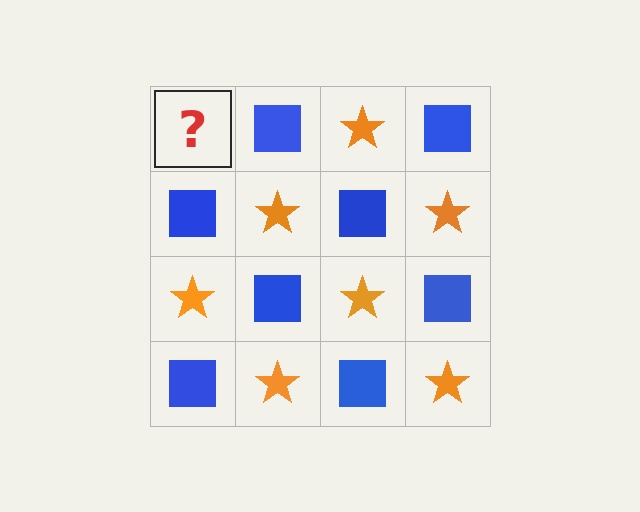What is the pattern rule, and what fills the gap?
The rule is that it alternates orange star and blue square in a checkerboard pattern. The gap should be filled with an orange star.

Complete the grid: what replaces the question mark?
The question mark should be replaced with an orange star.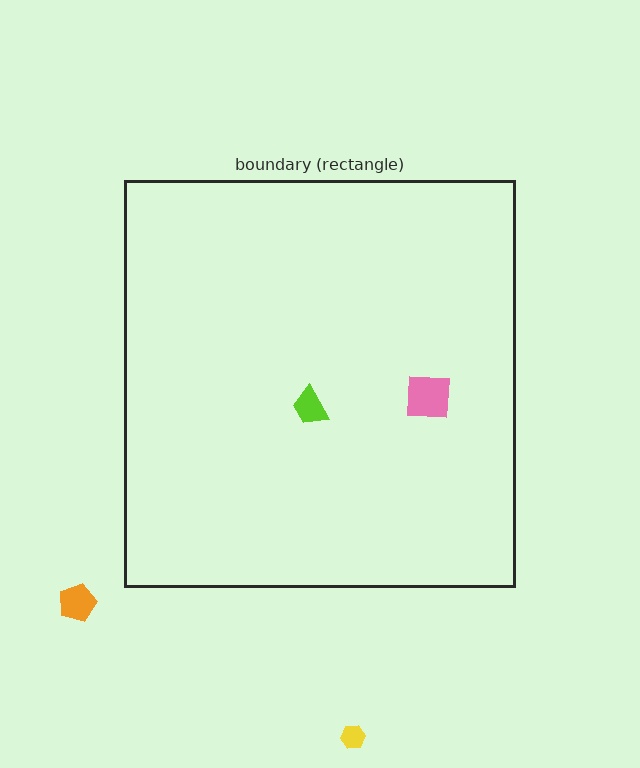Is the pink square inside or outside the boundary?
Inside.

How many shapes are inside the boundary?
2 inside, 2 outside.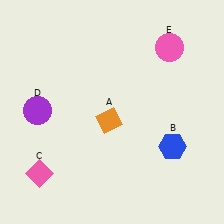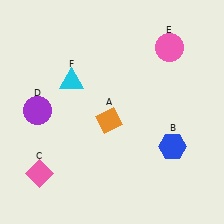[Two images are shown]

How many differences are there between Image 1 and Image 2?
There is 1 difference between the two images.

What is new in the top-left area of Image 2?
A cyan triangle (F) was added in the top-left area of Image 2.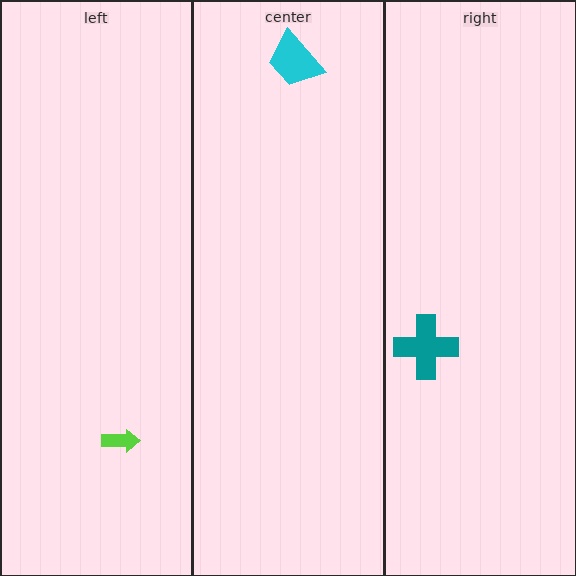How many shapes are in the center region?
1.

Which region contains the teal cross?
The right region.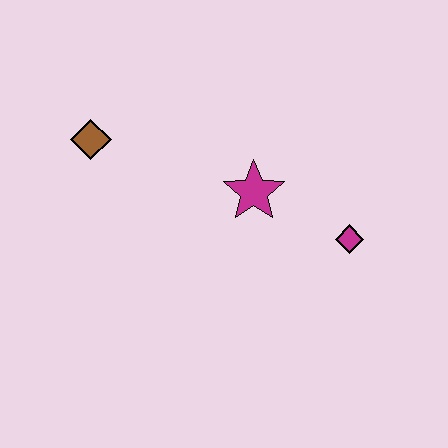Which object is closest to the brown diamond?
The magenta star is closest to the brown diamond.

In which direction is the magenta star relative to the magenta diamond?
The magenta star is to the left of the magenta diamond.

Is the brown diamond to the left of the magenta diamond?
Yes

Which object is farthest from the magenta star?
The brown diamond is farthest from the magenta star.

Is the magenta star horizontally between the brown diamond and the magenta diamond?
Yes